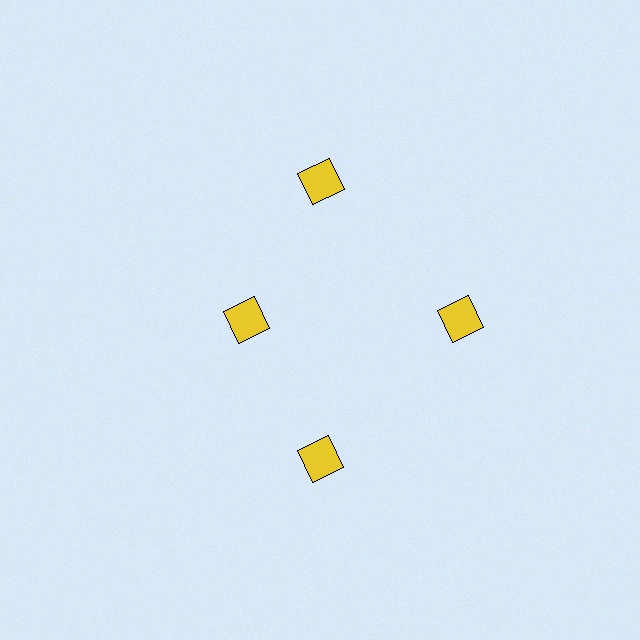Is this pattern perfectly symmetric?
No. The 4 yellow diamonds are arranged in a ring, but one element near the 9 o'clock position is pulled inward toward the center, breaking the 4-fold rotational symmetry.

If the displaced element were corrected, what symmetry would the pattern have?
It would have 4-fold rotational symmetry — the pattern would map onto itself every 90 degrees.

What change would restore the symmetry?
The symmetry would be restored by moving it outward, back onto the ring so that all 4 diamonds sit at equal angles and equal distance from the center.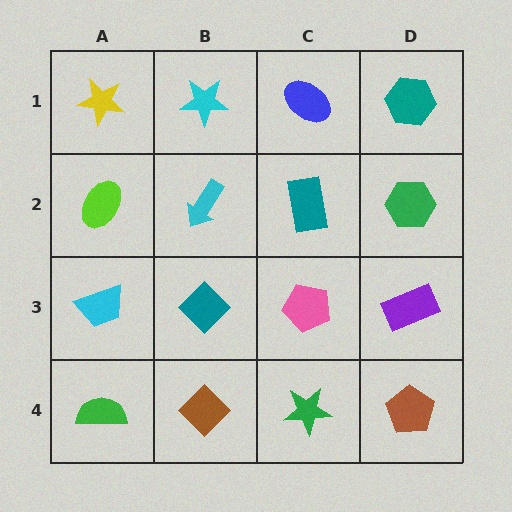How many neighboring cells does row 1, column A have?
2.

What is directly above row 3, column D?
A green hexagon.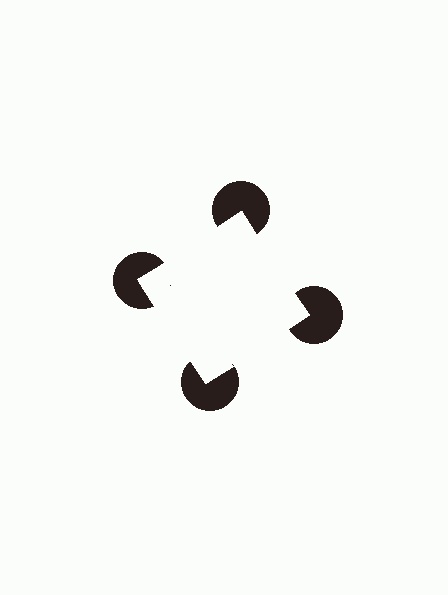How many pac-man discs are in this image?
There are 4 — one at each vertex of the illusory square.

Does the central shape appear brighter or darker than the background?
It typically appears slightly brighter than the background, even though no actual brightness change is drawn.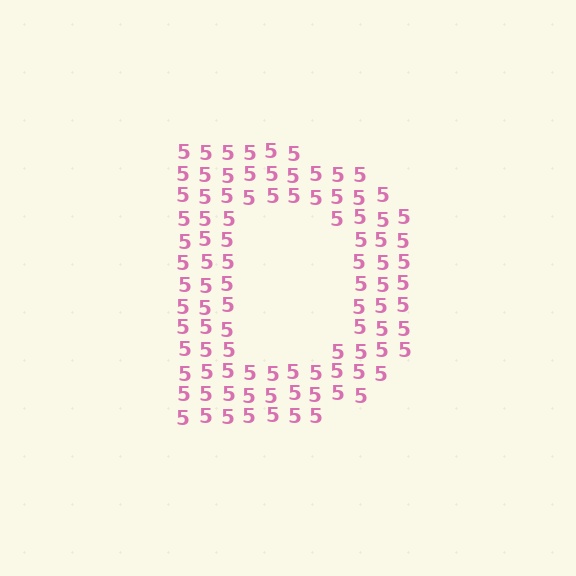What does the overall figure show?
The overall figure shows the letter D.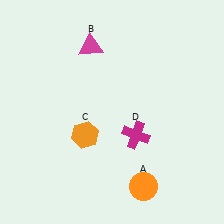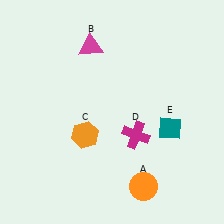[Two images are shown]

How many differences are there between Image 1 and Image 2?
There is 1 difference between the two images.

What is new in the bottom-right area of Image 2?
A teal diamond (E) was added in the bottom-right area of Image 2.